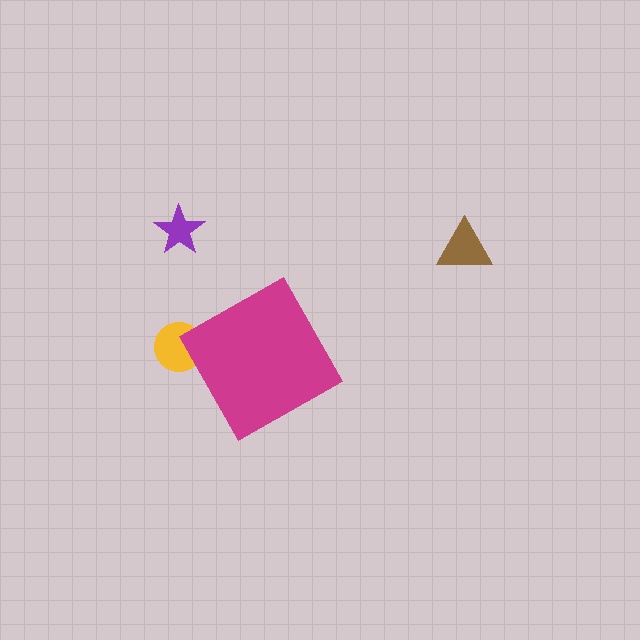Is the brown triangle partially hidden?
No, the brown triangle is fully visible.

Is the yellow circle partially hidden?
Yes, the yellow circle is partially hidden behind the magenta diamond.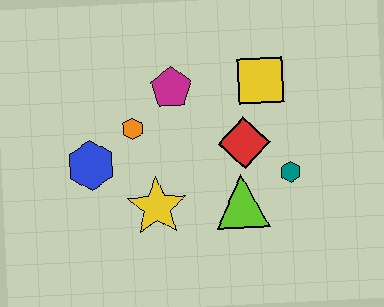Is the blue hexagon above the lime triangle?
Yes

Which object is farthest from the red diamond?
The blue hexagon is farthest from the red diamond.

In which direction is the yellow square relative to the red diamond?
The yellow square is above the red diamond.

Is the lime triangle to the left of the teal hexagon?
Yes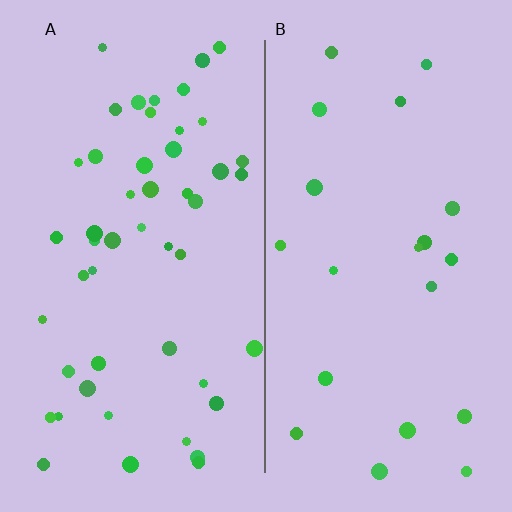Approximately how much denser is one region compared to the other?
Approximately 2.3× — region A over region B.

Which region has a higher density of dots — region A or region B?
A (the left).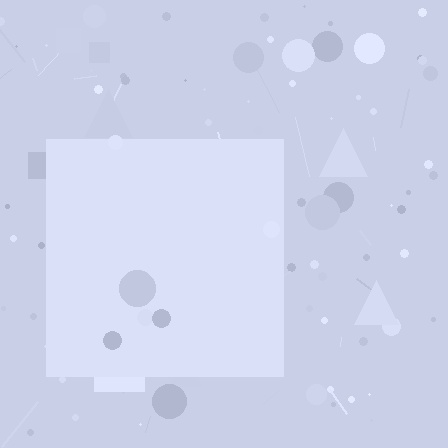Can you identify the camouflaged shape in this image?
The camouflaged shape is a square.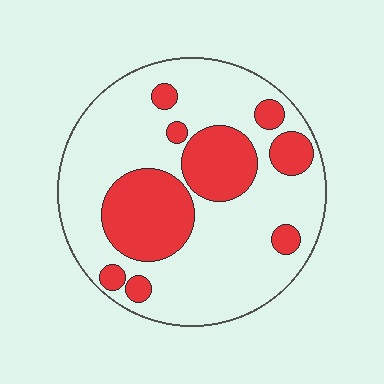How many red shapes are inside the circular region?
9.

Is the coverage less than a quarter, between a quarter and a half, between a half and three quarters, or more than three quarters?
Between a quarter and a half.